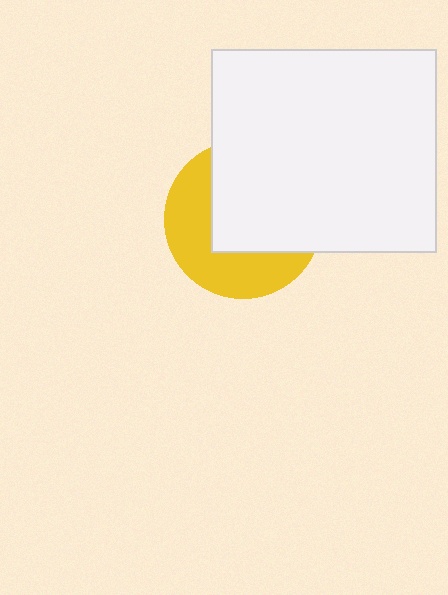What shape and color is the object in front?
The object in front is a white rectangle.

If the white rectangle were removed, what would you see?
You would see the complete yellow circle.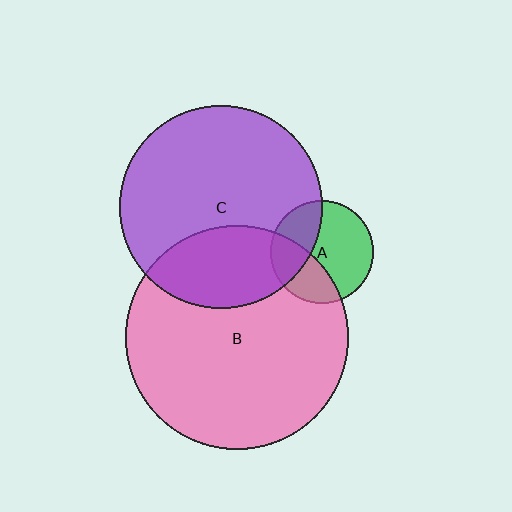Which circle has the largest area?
Circle B (pink).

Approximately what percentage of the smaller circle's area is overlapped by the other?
Approximately 35%.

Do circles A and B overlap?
Yes.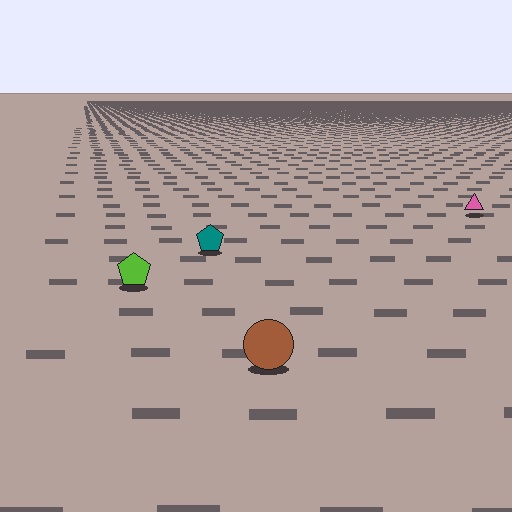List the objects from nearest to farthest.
From nearest to farthest: the brown circle, the lime pentagon, the teal pentagon, the pink triangle.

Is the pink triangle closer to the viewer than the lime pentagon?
No. The lime pentagon is closer — you can tell from the texture gradient: the ground texture is coarser near it.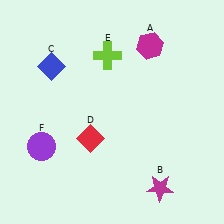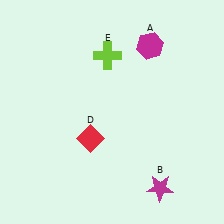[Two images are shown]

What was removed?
The blue diamond (C), the purple circle (F) were removed in Image 2.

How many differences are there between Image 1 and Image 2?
There are 2 differences between the two images.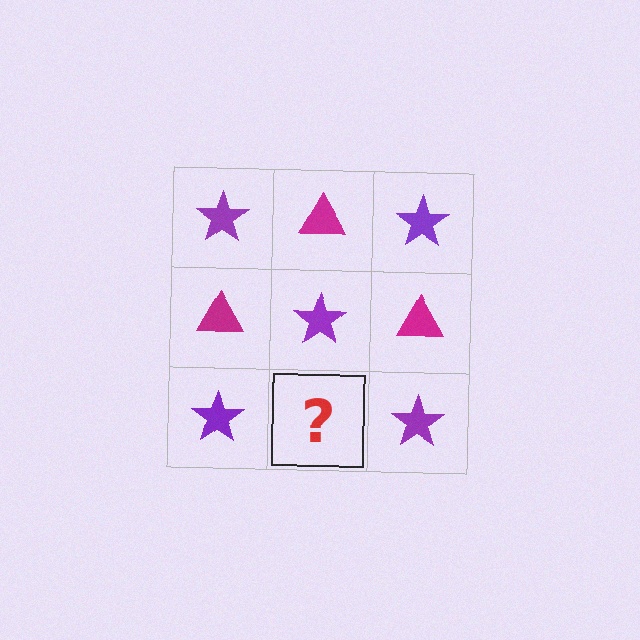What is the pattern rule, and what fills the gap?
The rule is that it alternates purple star and magenta triangle in a checkerboard pattern. The gap should be filled with a magenta triangle.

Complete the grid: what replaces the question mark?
The question mark should be replaced with a magenta triangle.